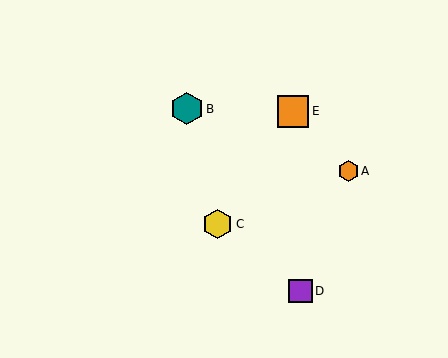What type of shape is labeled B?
Shape B is a teal hexagon.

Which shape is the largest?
The teal hexagon (labeled B) is the largest.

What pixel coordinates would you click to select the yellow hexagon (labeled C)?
Click at (218, 224) to select the yellow hexagon C.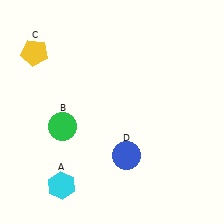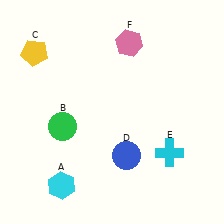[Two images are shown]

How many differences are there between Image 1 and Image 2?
There are 2 differences between the two images.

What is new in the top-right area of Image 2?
A pink hexagon (F) was added in the top-right area of Image 2.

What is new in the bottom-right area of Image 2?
A cyan cross (E) was added in the bottom-right area of Image 2.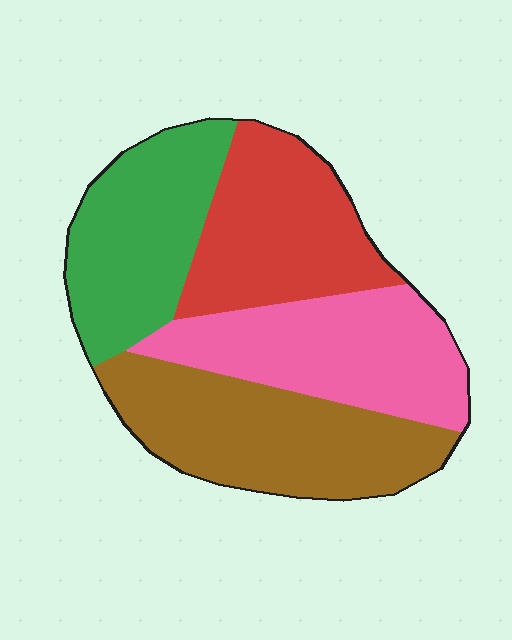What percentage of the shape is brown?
Brown covers roughly 30% of the shape.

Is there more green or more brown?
Brown.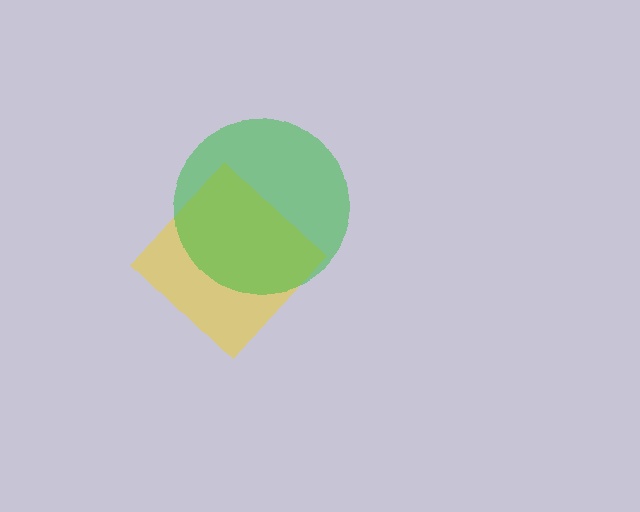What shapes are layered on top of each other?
The layered shapes are: a yellow diamond, a green circle.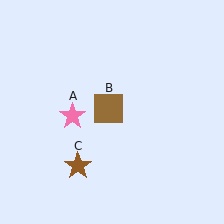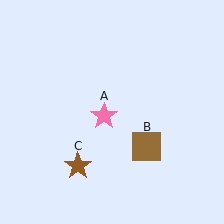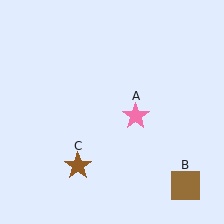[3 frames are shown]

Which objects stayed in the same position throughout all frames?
Brown star (object C) remained stationary.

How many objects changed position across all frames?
2 objects changed position: pink star (object A), brown square (object B).